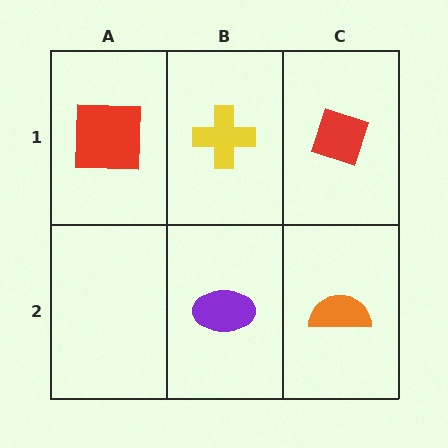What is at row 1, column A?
A red square.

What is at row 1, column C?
A red diamond.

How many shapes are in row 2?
2 shapes.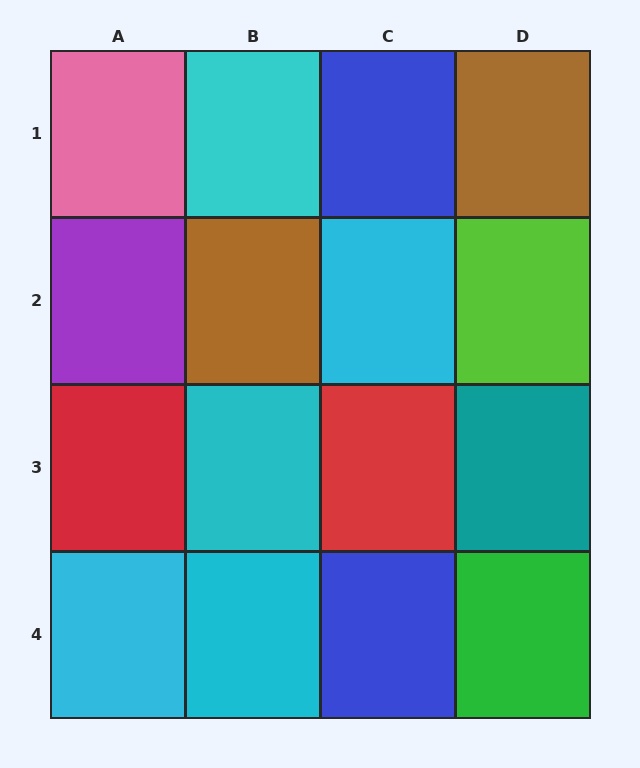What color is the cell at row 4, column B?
Cyan.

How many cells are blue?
2 cells are blue.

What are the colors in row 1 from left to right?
Pink, cyan, blue, brown.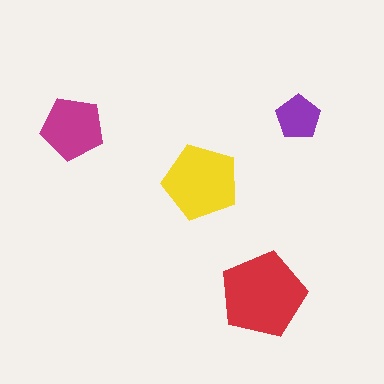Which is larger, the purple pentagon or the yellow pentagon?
The yellow one.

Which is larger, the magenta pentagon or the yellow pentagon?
The yellow one.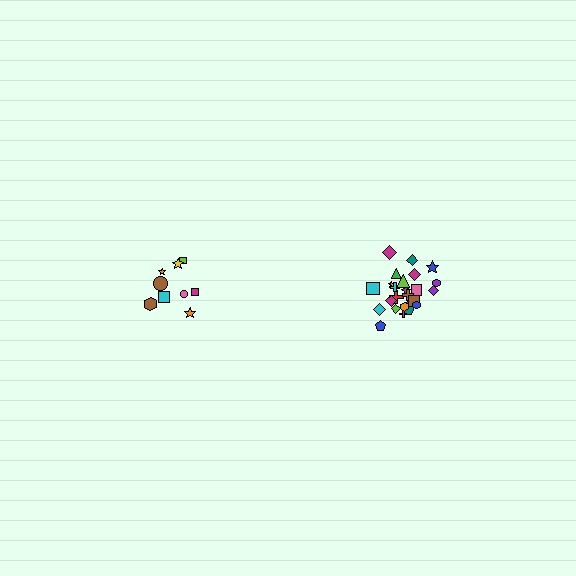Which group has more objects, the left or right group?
The right group.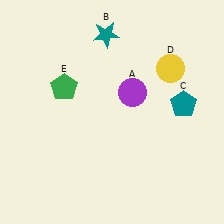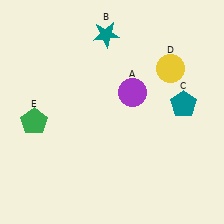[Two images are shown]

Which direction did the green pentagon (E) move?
The green pentagon (E) moved down.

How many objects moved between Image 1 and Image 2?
1 object moved between the two images.